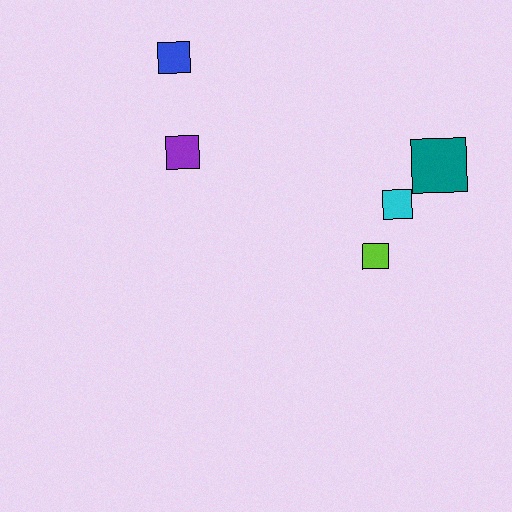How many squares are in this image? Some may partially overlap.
There are 5 squares.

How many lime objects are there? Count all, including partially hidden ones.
There is 1 lime object.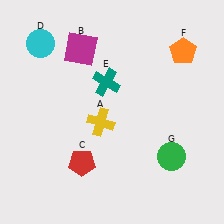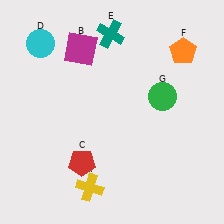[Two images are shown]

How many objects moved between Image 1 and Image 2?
3 objects moved between the two images.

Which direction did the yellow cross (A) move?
The yellow cross (A) moved down.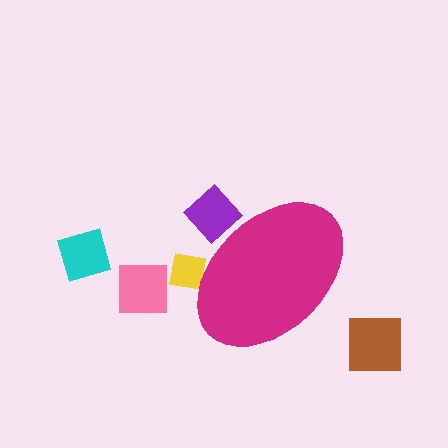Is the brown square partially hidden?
No, the brown square is fully visible.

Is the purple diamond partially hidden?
Yes, the purple diamond is partially hidden behind the magenta ellipse.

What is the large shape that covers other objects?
A magenta ellipse.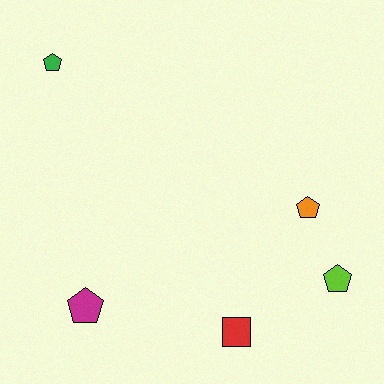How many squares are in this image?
There is 1 square.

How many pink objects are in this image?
There are no pink objects.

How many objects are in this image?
There are 5 objects.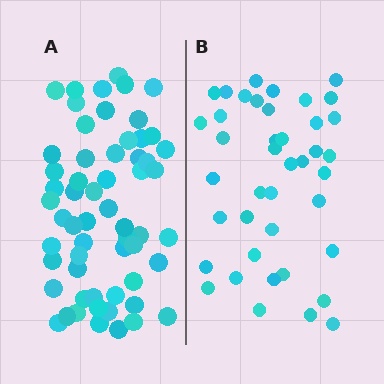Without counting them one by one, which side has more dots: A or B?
Region A (the left region) has more dots.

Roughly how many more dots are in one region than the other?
Region A has approximately 20 more dots than region B.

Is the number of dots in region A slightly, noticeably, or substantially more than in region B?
Region A has noticeably more, but not dramatically so. The ratio is roughly 1.4 to 1.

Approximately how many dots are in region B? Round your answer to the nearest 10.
About 40 dots. (The exact count is 41, which rounds to 40.)